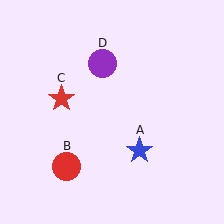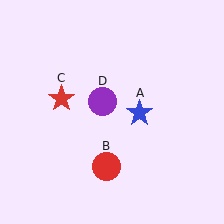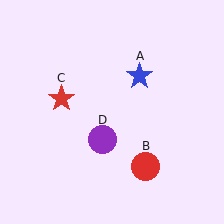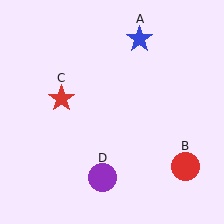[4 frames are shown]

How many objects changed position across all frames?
3 objects changed position: blue star (object A), red circle (object B), purple circle (object D).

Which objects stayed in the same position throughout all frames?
Red star (object C) remained stationary.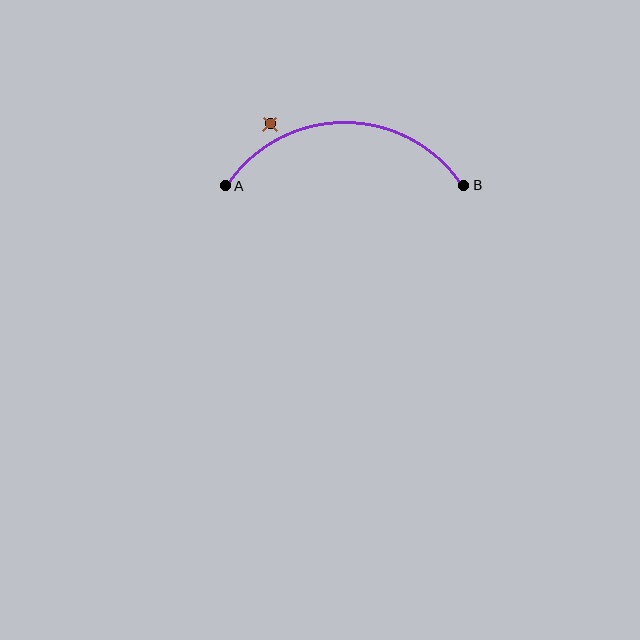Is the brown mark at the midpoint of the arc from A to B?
No — the brown mark does not lie on the arc at all. It sits slightly outside the curve.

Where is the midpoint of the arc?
The arc midpoint is the point on the curve farthest from the straight line joining A and B. It sits above that line.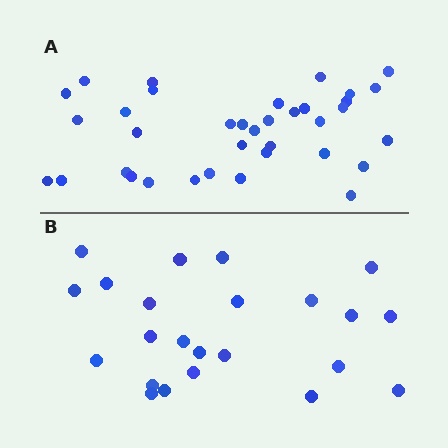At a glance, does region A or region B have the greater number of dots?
Region A (the top region) has more dots.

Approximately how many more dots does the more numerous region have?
Region A has approximately 15 more dots than region B.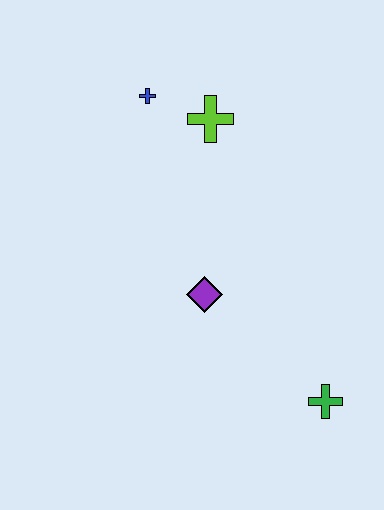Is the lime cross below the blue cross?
Yes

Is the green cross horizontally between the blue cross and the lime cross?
No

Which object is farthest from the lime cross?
The green cross is farthest from the lime cross.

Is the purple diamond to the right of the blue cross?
Yes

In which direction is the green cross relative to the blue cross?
The green cross is below the blue cross.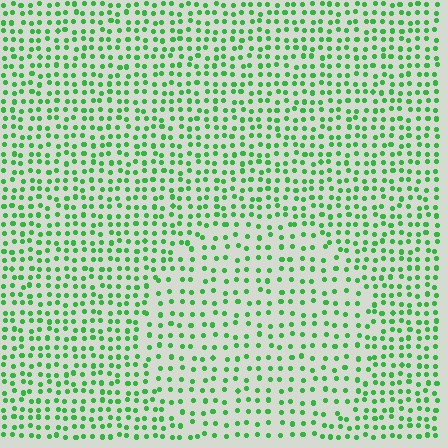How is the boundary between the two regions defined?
The boundary is defined by a change in element density (approximately 1.6x ratio). All elements are the same color, size, and shape.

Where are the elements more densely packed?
The elements are more densely packed outside the circle boundary.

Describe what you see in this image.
The image contains small green elements arranged at two different densities. A circle-shaped region is visible where the elements are less densely packed than the surrounding area.